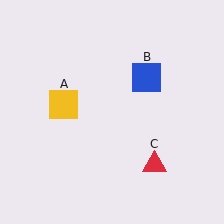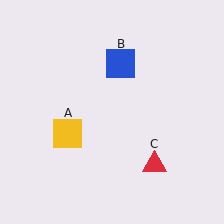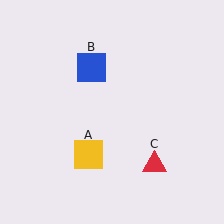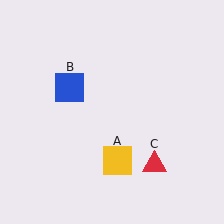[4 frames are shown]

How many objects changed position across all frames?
2 objects changed position: yellow square (object A), blue square (object B).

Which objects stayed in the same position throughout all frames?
Red triangle (object C) remained stationary.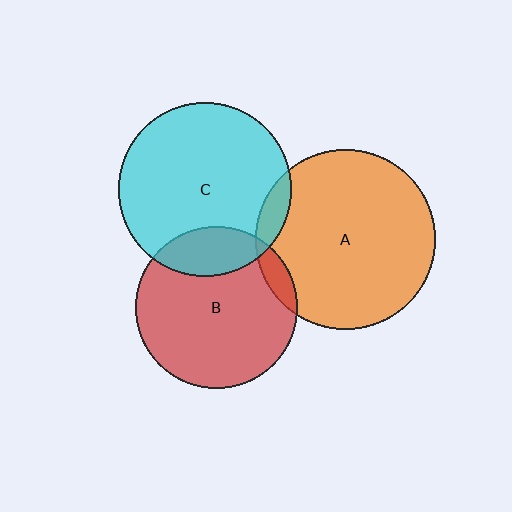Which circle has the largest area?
Circle A (orange).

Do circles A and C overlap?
Yes.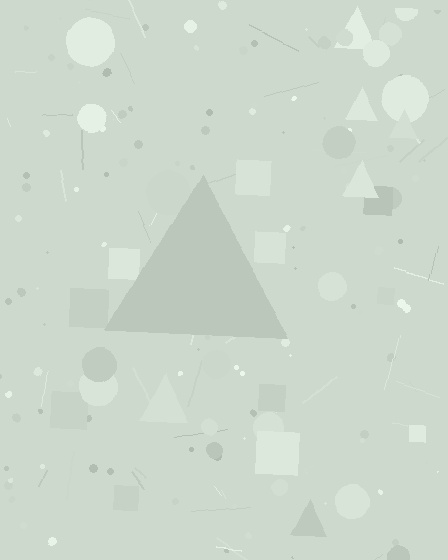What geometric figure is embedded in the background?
A triangle is embedded in the background.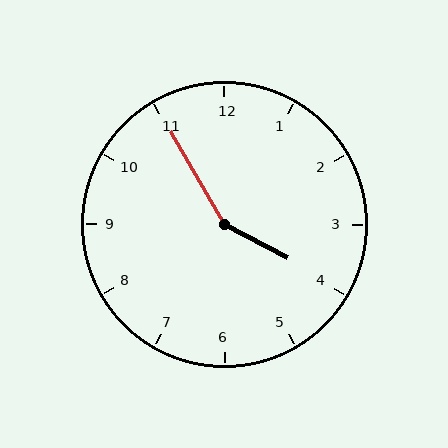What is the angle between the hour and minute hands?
Approximately 148 degrees.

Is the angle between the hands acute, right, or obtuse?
It is obtuse.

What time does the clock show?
3:55.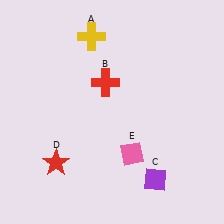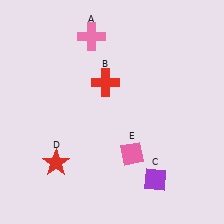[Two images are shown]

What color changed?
The cross (A) changed from yellow in Image 1 to pink in Image 2.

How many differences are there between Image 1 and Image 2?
There is 1 difference between the two images.